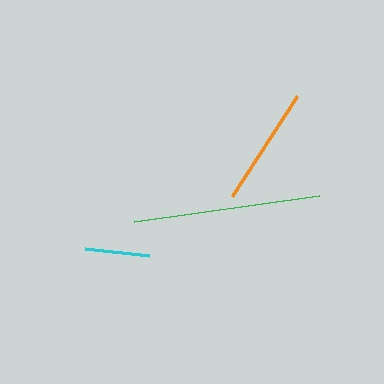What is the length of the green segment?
The green segment is approximately 187 pixels long.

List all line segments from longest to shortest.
From longest to shortest: green, orange, cyan.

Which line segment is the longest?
The green line is the longest at approximately 187 pixels.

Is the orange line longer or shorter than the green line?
The green line is longer than the orange line.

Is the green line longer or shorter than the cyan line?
The green line is longer than the cyan line.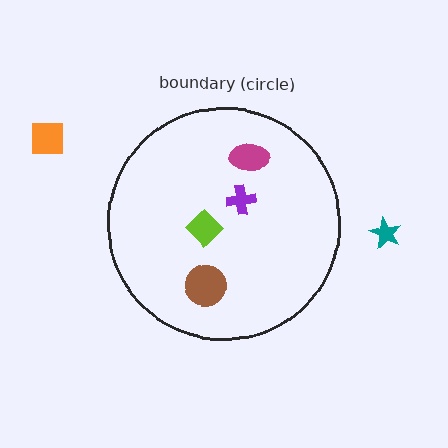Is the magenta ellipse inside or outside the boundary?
Inside.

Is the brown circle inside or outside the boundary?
Inside.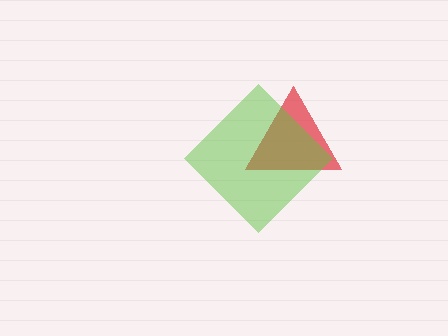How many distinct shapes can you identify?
There are 2 distinct shapes: a red triangle, a lime diamond.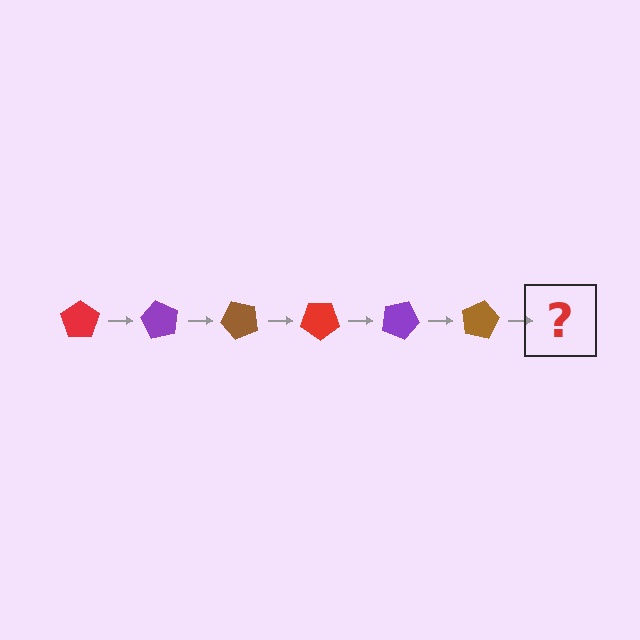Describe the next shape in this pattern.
It should be a red pentagon, rotated 360 degrees from the start.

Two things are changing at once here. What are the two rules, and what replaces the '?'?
The two rules are that it rotates 60 degrees each step and the color cycles through red, purple, and brown. The '?' should be a red pentagon, rotated 360 degrees from the start.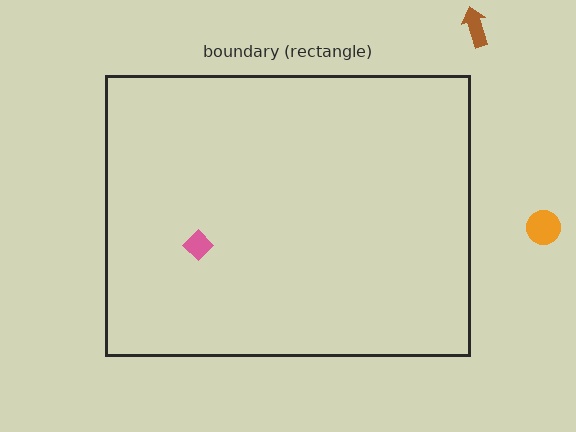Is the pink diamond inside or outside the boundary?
Inside.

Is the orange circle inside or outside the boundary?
Outside.